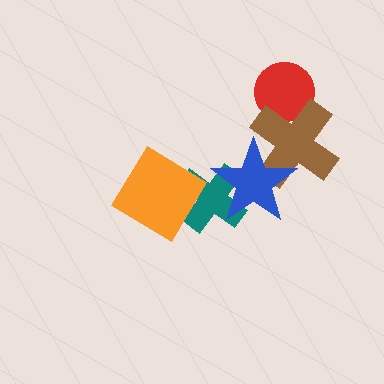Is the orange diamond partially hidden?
No, no other shape covers it.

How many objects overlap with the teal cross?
2 objects overlap with the teal cross.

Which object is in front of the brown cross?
The blue star is in front of the brown cross.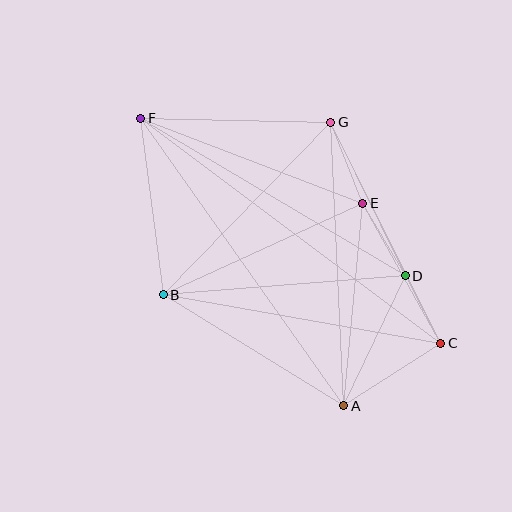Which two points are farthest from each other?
Points C and F are farthest from each other.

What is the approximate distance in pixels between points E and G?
The distance between E and G is approximately 87 pixels.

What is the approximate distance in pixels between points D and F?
The distance between D and F is approximately 308 pixels.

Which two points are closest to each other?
Points C and D are closest to each other.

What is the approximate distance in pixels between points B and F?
The distance between B and F is approximately 178 pixels.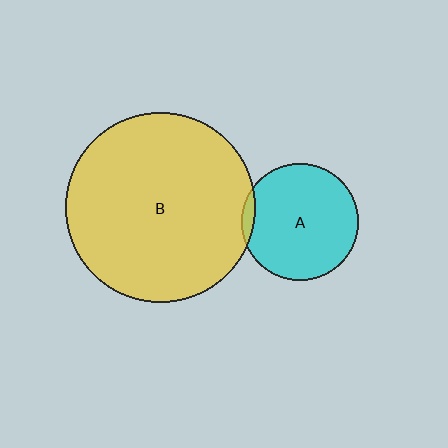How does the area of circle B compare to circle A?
Approximately 2.6 times.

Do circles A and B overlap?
Yes.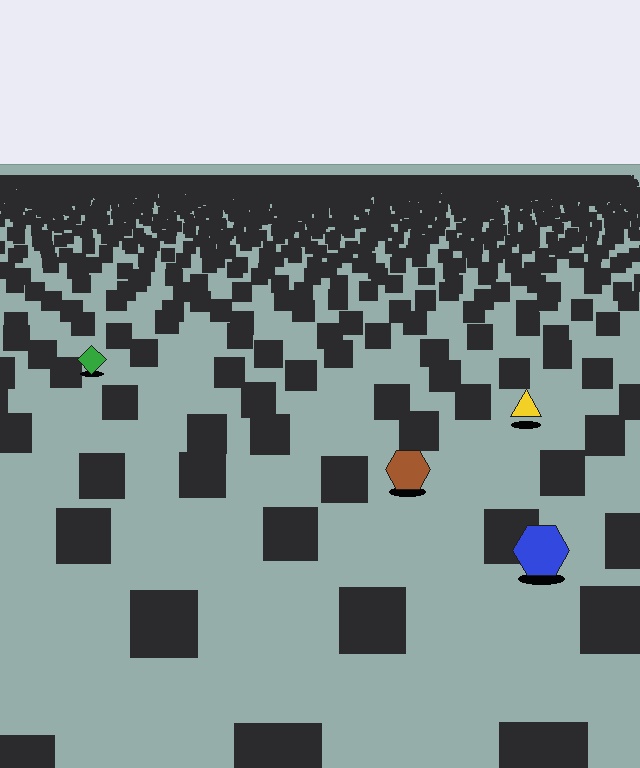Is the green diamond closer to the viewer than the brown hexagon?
No. The brown hexagon is closer — you can tell from the texture gradient: the ground texture is coarser near it.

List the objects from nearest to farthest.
From nearest to farthest: the blue hexagon, the brown hexagon, the yellow triangle, the green diamond.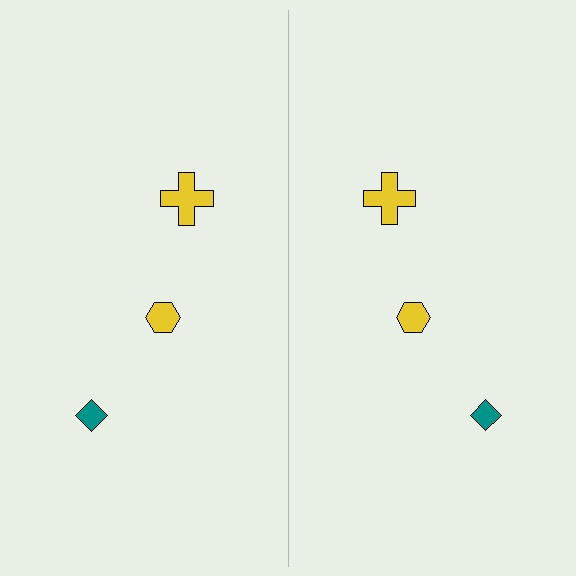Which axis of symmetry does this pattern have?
The pattern has a vertical axis of symmetry running through the center of the image.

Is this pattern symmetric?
Yes, this pattern has bilateral (reflection) symmetry.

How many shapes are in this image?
There are 6 shapes in this image.